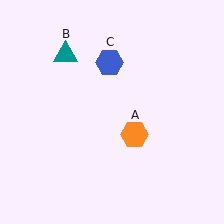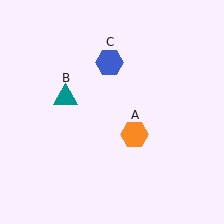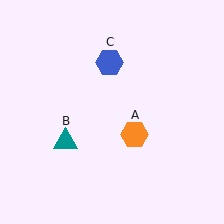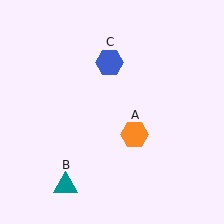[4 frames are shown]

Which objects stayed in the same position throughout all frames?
Orange hexagon (object A) and blue hexagon (object C) remained stationary.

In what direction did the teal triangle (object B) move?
The teal triangle (object B) moved down.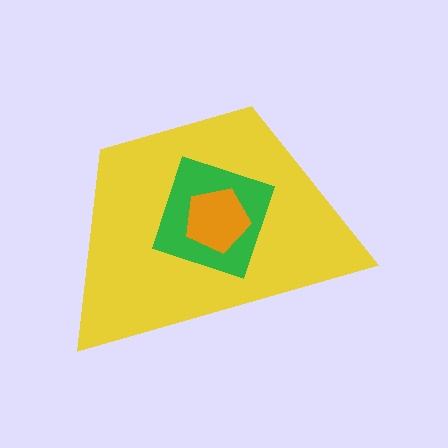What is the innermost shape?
The orange pentagon.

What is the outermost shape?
The yellow trapezoid.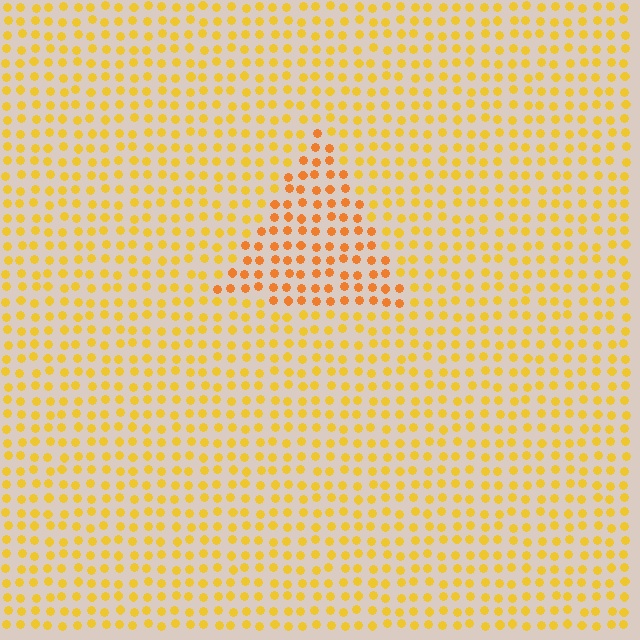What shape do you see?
I see a triangle.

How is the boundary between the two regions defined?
The boundary is defined purely by a slight shift in hue (about 23 degrees). Spacing, size, and orientation are identical on both sides.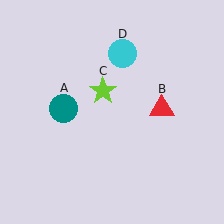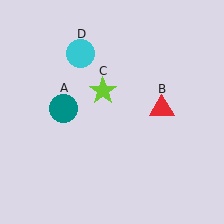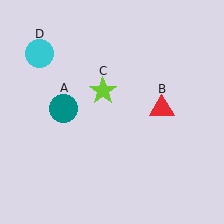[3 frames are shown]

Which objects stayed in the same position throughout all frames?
Teal circle (object A) and red triangle (object B) and lime star (object C) remained stationary.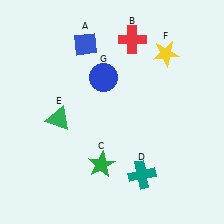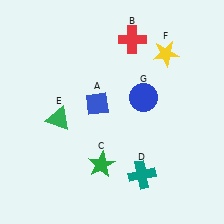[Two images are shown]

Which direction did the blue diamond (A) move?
The blue diamond (A) moved down.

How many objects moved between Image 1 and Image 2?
2 objects moved between the two images.